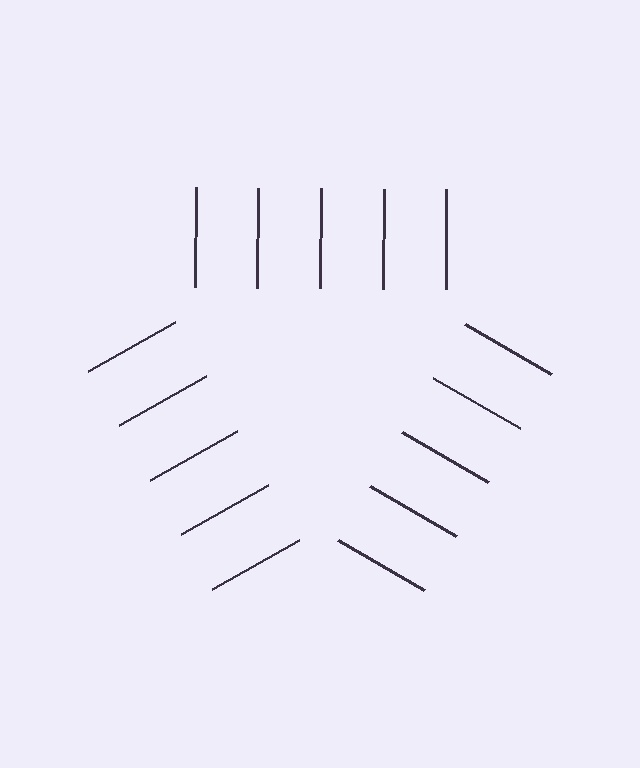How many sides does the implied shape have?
3 sides — the line-ends trace a triangle.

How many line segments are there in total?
15 — 5 along each of the 3 edges.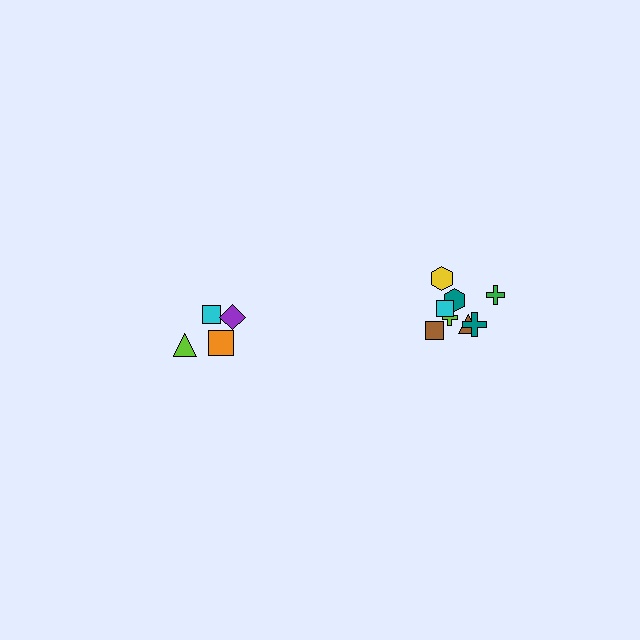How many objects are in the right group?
There are 8 objects.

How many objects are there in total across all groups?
There are 12 objects.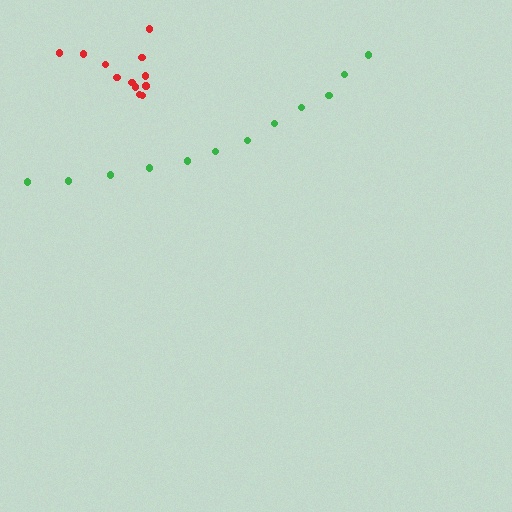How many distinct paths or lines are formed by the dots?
There are 2 distinct paths.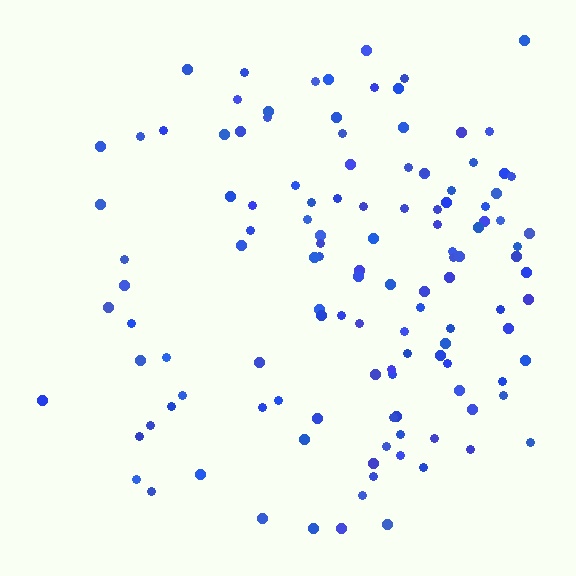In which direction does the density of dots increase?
From left to right, with the right side densest.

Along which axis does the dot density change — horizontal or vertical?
Horizontal.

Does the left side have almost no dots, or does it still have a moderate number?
Still a moderate number, just noticeably fewer than the right.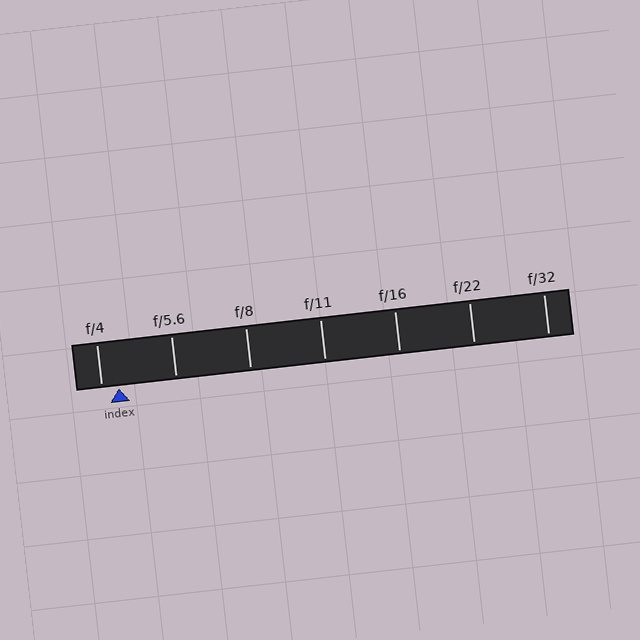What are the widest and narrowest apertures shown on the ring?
The widest aperture shown is f/4 and the narrowest is f/32.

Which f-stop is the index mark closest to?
The index mark is closest to f/4.